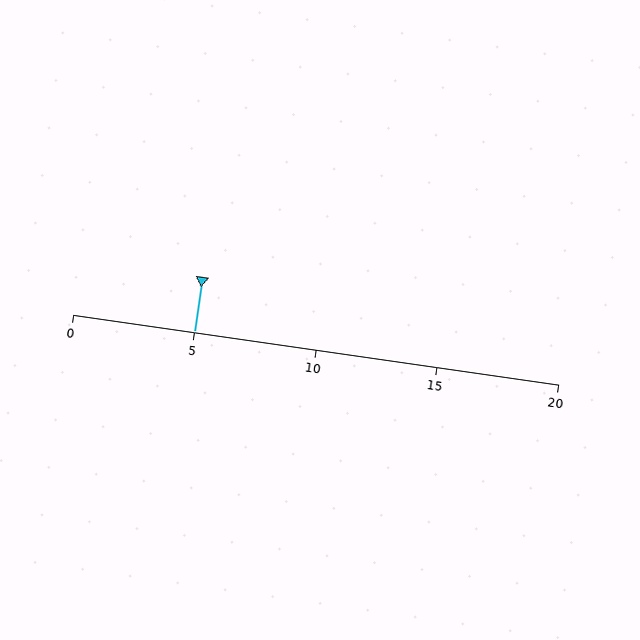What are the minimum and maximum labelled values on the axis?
The axis runs from 0 to 20.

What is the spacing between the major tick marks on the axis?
The major ticks are spaced 5 apart.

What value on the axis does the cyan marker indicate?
The marker indicates approximately 5.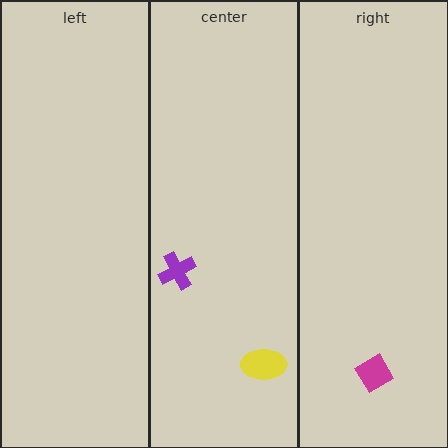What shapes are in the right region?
The magenta diamond.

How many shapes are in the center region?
2.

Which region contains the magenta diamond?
The right region.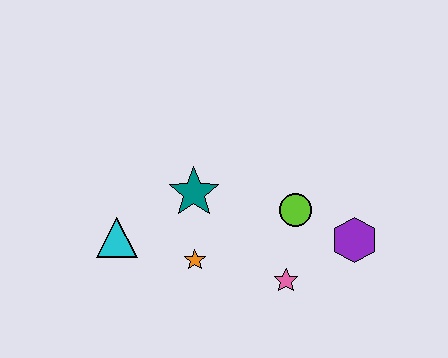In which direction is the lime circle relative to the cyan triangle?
The lime circle is to the right of the cyan triangle.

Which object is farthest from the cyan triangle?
The purple hexagon is farthest from the cyan triangle.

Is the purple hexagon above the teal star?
No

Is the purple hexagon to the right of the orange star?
Yes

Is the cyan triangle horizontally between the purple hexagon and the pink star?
No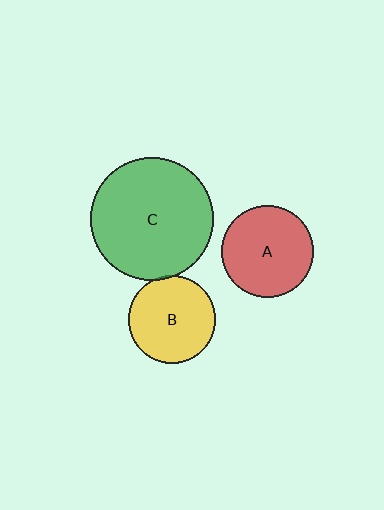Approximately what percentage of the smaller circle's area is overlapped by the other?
Approximately 5%.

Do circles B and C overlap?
Yes.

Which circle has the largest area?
Circle C (green).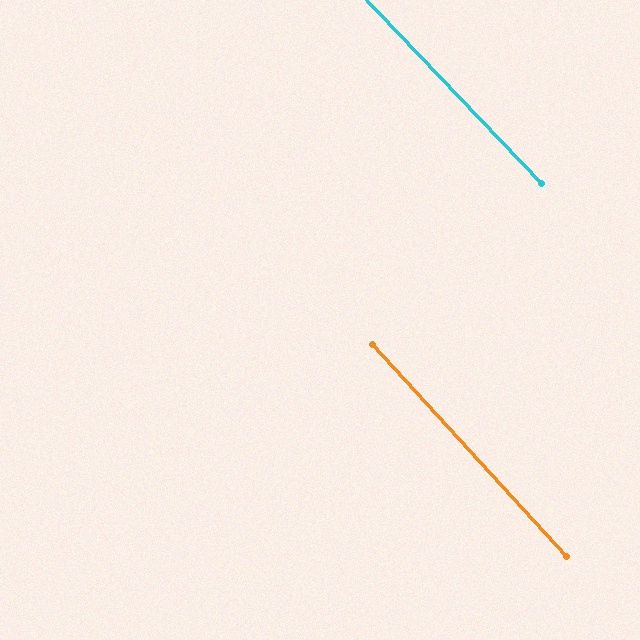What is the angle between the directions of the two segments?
Approximately 1 degree.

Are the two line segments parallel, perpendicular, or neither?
Parallel — their directions differ by only 0.9°.